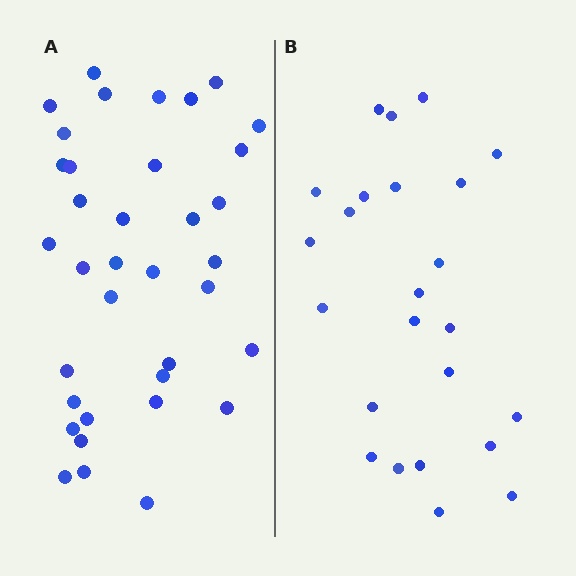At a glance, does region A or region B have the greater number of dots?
Region A (the left region) has more dots.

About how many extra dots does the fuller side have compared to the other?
Region A has roughly 12 or so more dots than region B.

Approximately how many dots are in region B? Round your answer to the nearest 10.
About 20 dots. (The exact count is 24, which rounds to 20.)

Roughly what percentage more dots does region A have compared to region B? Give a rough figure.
About 50% more.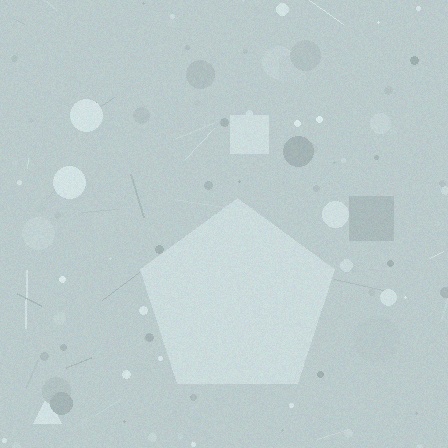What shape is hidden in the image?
A pentagon is hidden in the image.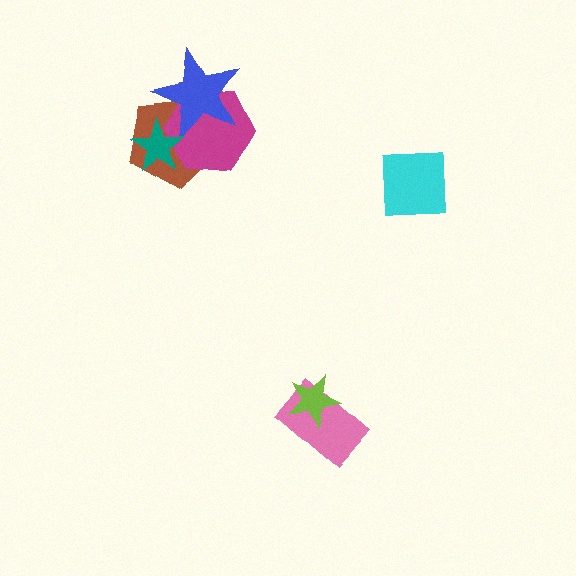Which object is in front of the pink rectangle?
The lime star is in front of the pink rectangle.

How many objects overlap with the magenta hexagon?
3 objects overlap with the magenta hexagon.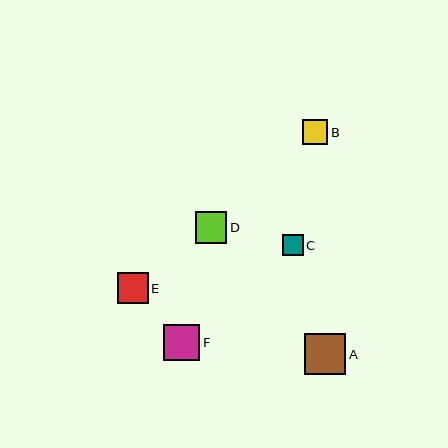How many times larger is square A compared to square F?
Square A is approximately 1.2 times the size of square F.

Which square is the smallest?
Square C is the smallest with a size of approximately 21 pixels.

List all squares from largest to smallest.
From largest to smallest: A, F, D, E, B, C.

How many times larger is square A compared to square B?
Square A is approximately 1.6 times the size of square B.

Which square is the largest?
Square A is the largest with a size of approximately 41 pixels.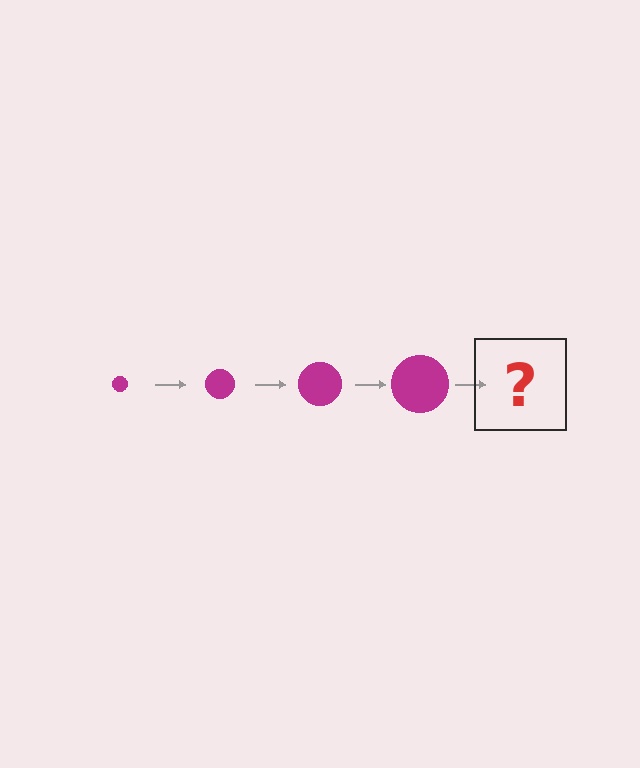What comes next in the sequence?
The next element should be a magenta circle, larger than the previous one.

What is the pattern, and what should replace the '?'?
The pattern is that the circle gets progressively larger each step. The '?' should be a magenta circle, larger than the previous one.